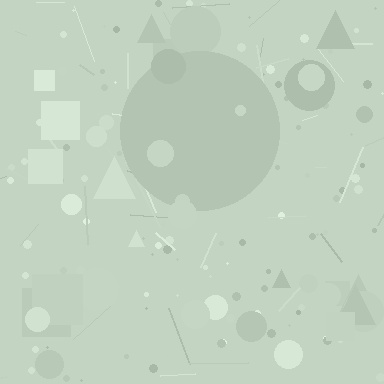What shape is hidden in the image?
A circle is hidden in the image.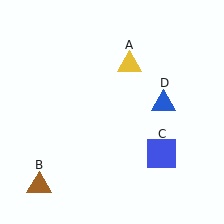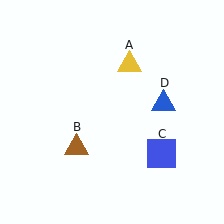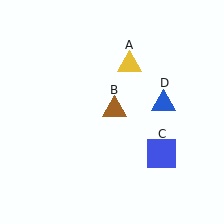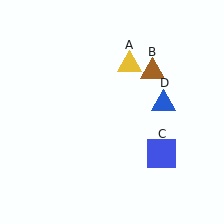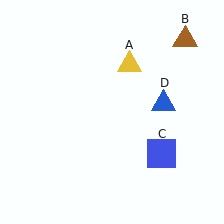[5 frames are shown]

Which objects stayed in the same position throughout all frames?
Yellow triangle (object A) and blue square (object C) and blue triangle (object D) remained stationary.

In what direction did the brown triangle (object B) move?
The brown triangle (object B) moved up and to the right.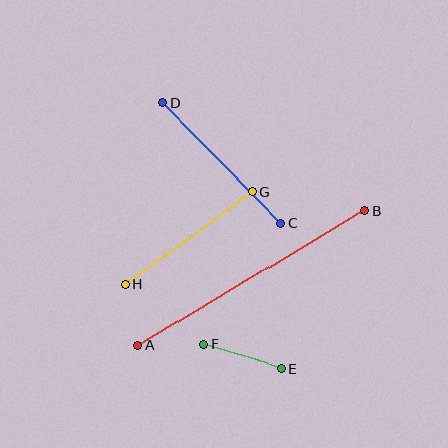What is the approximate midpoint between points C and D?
The midpoint is at approximately (222, 163) pixels.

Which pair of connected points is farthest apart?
Points A and B are farthest apart.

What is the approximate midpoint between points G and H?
The midpoint is at approximately (189, 238) pixels.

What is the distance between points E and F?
The distance is approximately 82 pixels.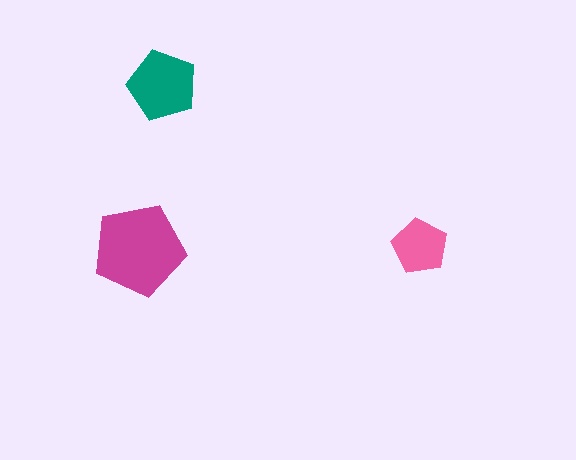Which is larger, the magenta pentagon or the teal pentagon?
The magenta one.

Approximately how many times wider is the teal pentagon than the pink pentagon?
About 1.5 times wider.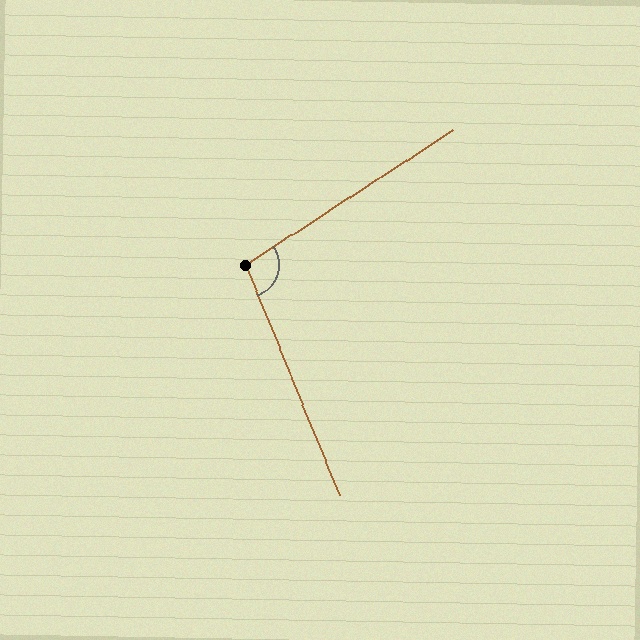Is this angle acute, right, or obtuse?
It is obtuse.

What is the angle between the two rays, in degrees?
Approximately 101 degrees.